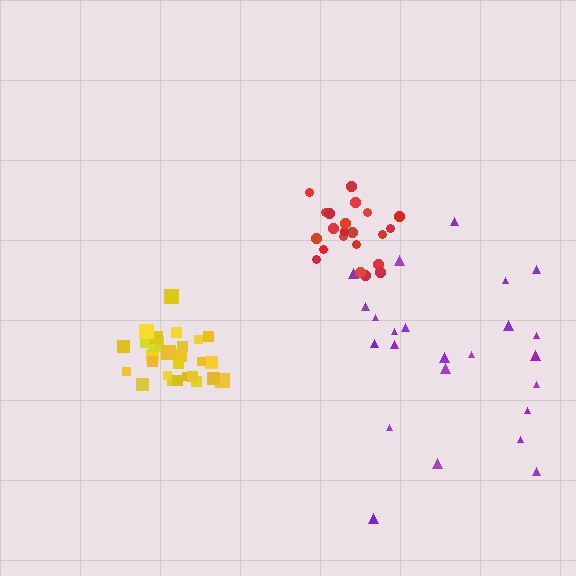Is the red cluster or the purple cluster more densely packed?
Red.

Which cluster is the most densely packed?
Yellow.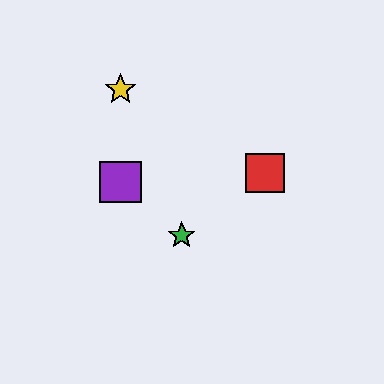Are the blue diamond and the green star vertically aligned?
No, the blue diamond is at x≈121 and the green star is at x≈182.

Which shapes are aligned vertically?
The blue diamond, the yellow star, the purple square are aligned vertically.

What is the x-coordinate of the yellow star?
The yellow star is at x≈121.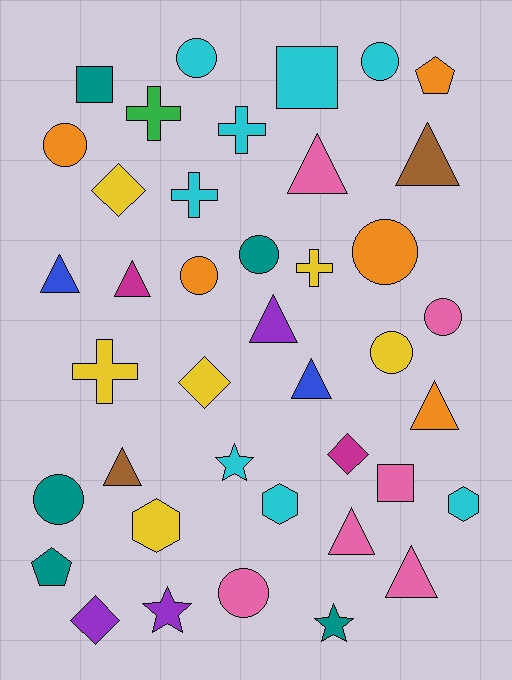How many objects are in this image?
There are 40 objects.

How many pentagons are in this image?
There are 2 pentagons.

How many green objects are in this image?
There is 1 green object.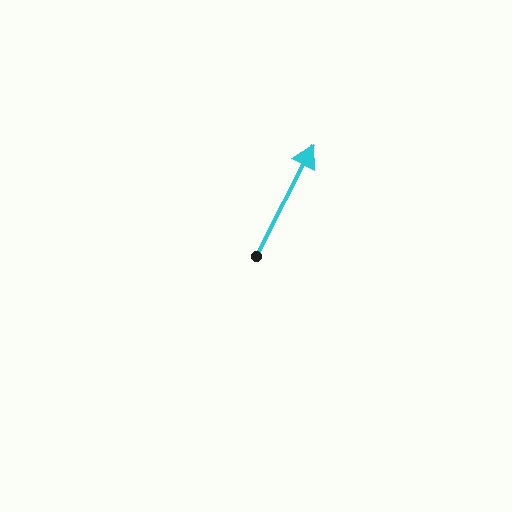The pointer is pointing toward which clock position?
Roughly 1 o'clock.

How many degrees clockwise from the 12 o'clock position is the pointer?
Approximately 27 degrees.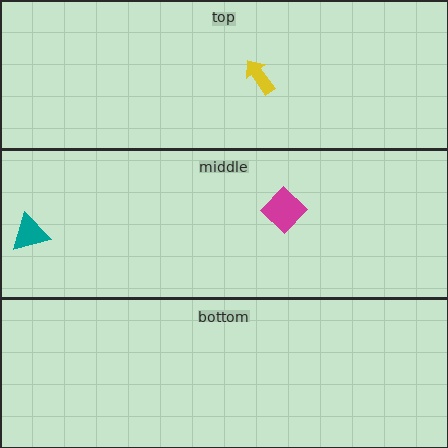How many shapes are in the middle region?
2.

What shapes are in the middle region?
The magenta diamond, the teal triangle.